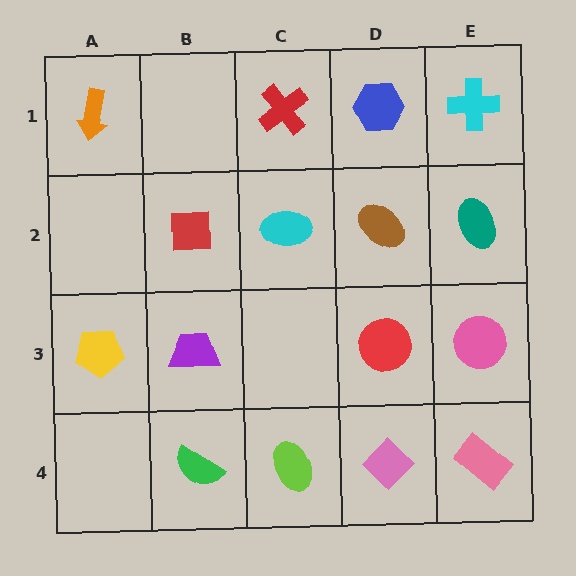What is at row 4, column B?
A green semicircle.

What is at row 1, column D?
A blue hexagon.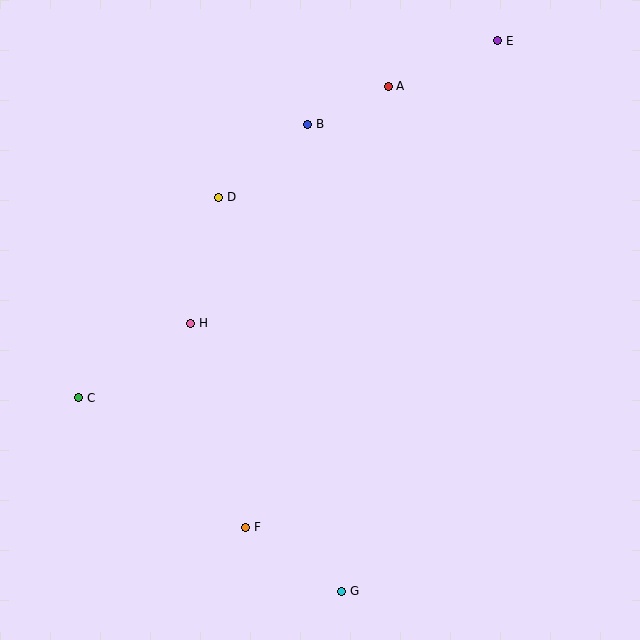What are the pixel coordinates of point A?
Point A is at (388, 86).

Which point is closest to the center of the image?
Point H at (191, 323) is closest to the center.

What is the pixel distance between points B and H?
The distance between B and H is 231 pixels.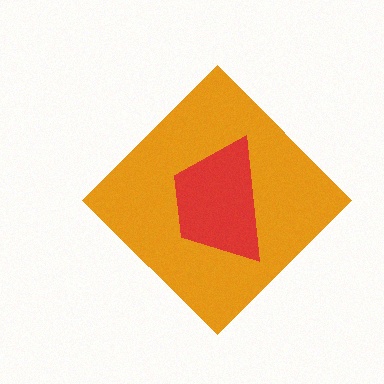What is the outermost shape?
The orange diamond.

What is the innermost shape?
The red trapezoid.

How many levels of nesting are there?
2.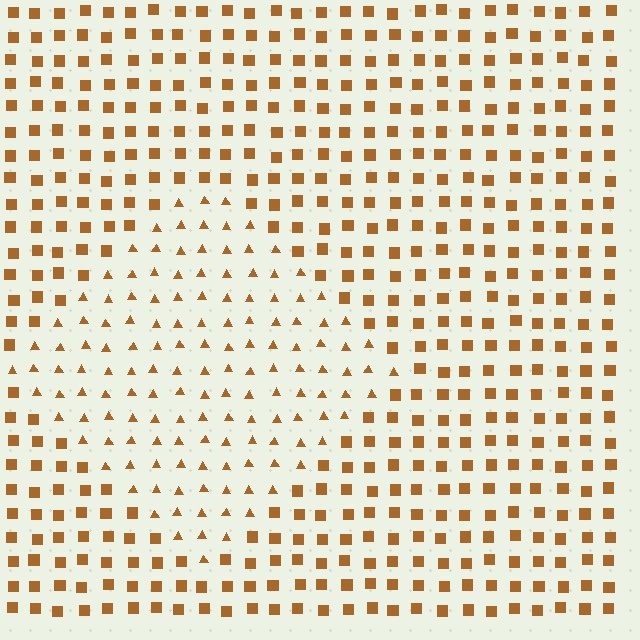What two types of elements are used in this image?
The image uses triangles inside the diamond region and squares outside it.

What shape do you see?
I see a diamond.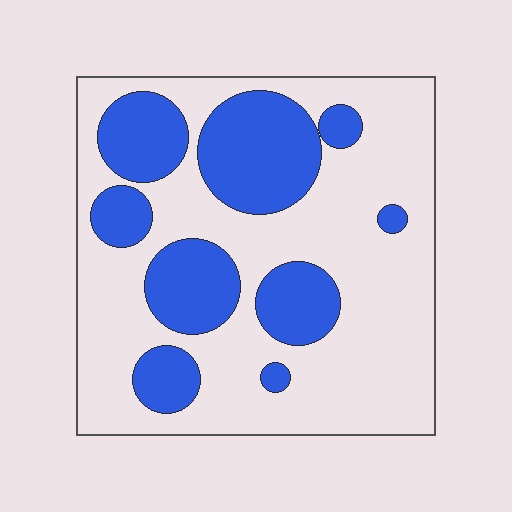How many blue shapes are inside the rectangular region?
9.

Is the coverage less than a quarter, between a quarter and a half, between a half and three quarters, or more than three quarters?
Between a quarter and a half.